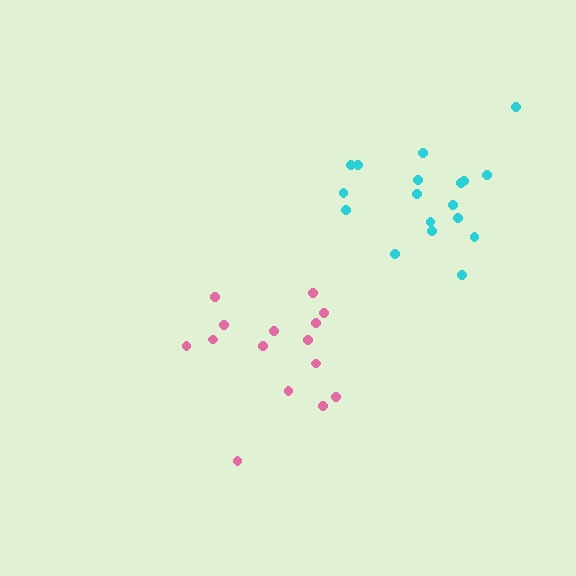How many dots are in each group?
Group 1: 15 dots, Group 2: 18 dots (33 total).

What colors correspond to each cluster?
The clusters are colored: pink, cyan.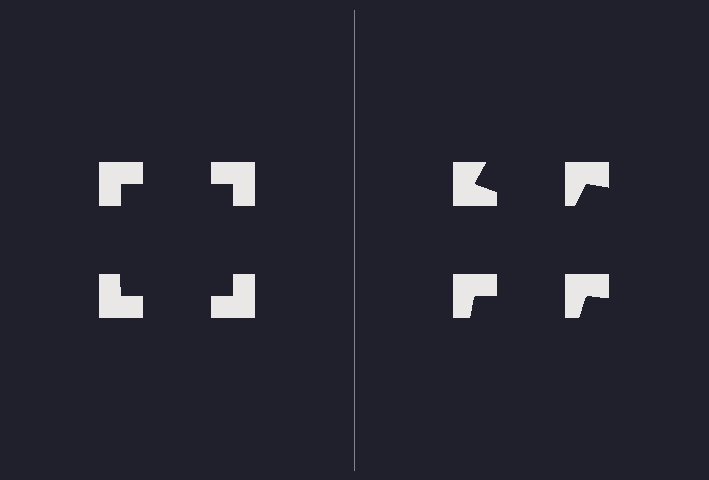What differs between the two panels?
The notched squares are positioned identically on both sides; only the wedge orientations differ. On the left they align to a square; on the right they are misaligned.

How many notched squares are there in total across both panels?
8 — 4 on each side.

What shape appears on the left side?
An illusory square.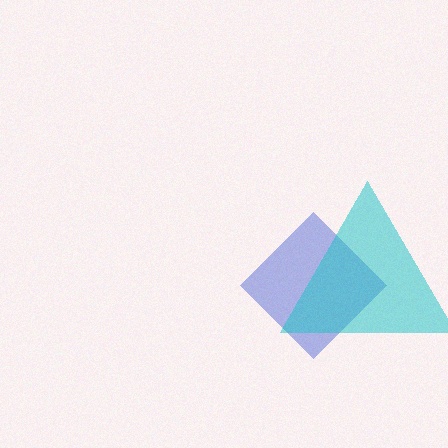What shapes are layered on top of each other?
The layered shapes are: a blue diamond, a cyan triangle.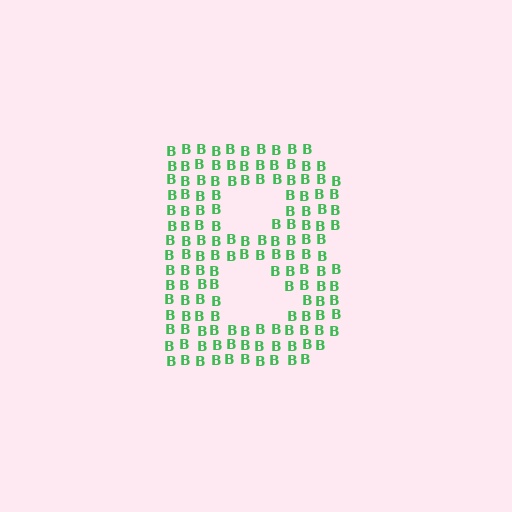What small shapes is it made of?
It is made of small letter B's.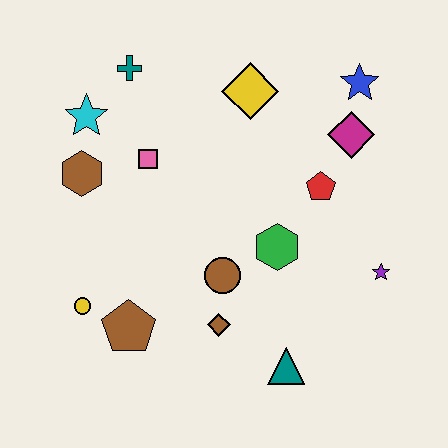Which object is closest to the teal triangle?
The brown diamond is closest to the teal triangle.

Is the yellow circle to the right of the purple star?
No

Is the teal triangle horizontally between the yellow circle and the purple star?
Yes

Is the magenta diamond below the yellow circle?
No